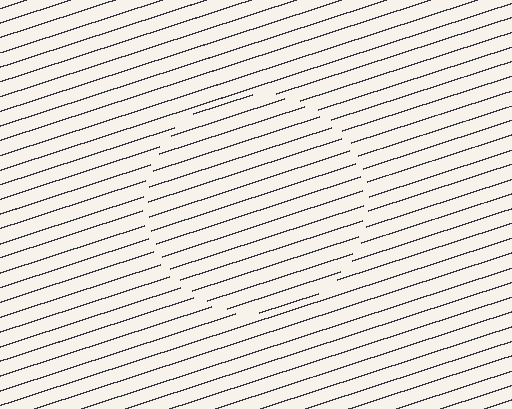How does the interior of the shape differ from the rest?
The interior of the shape contains the same grating, shifted by half a period — the contour is defined by the phase discontinuity where line-ends from the inner and outer gratings abut.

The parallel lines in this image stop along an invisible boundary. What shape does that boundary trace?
An illusory circle. The interior of the shape contains the same grating, shifted by half a period — the contour is defined by the phase discontinuity where line-ends from the inner and outer gratings abut.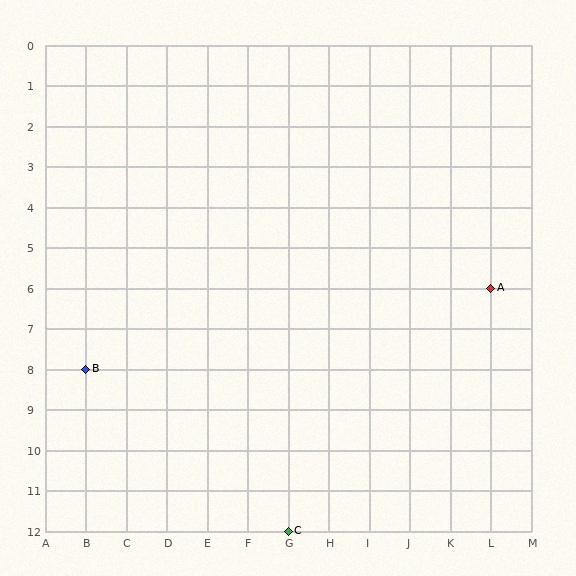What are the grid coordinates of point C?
Point C is at grid coordinates (G, 12).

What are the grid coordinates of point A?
Point A is at grid coordinates (L, 6).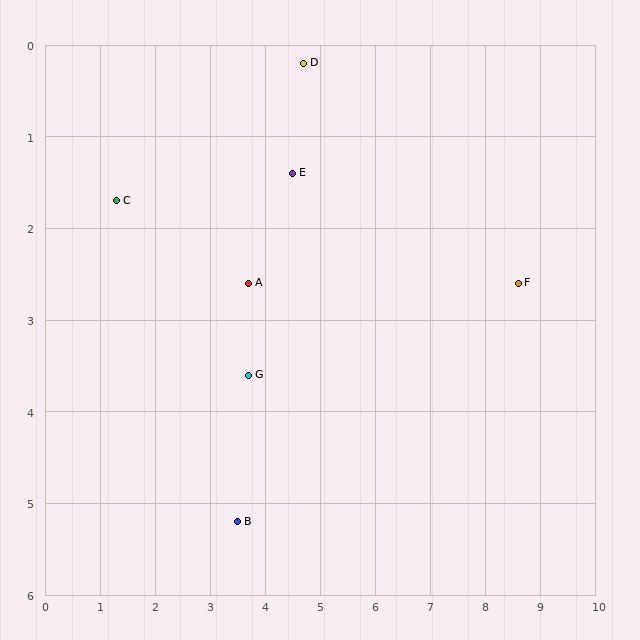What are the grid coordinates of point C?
Point C is at approximately (1.3, 1.7).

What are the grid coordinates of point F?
Point F is at approximately (8.6, 2.6).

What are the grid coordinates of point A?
Point A is at approximately (3.7, 2.6).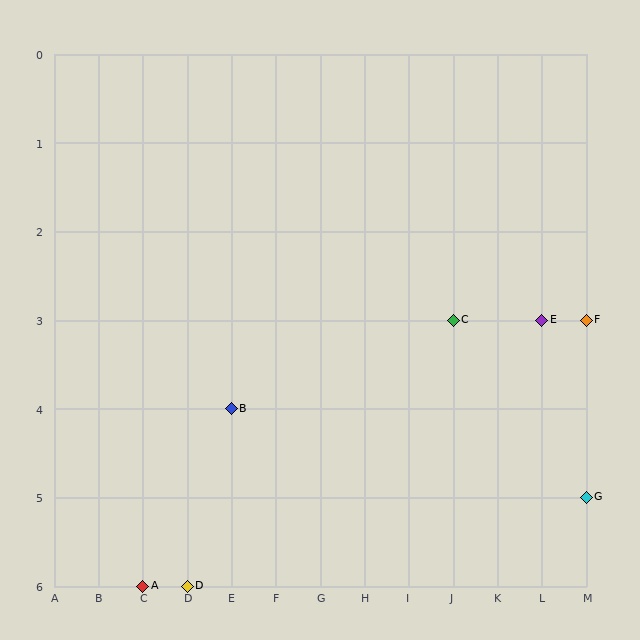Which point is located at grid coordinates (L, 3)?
Point E is at (L, 3).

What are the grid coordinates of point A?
Point A is at grid coordinates (C, 6).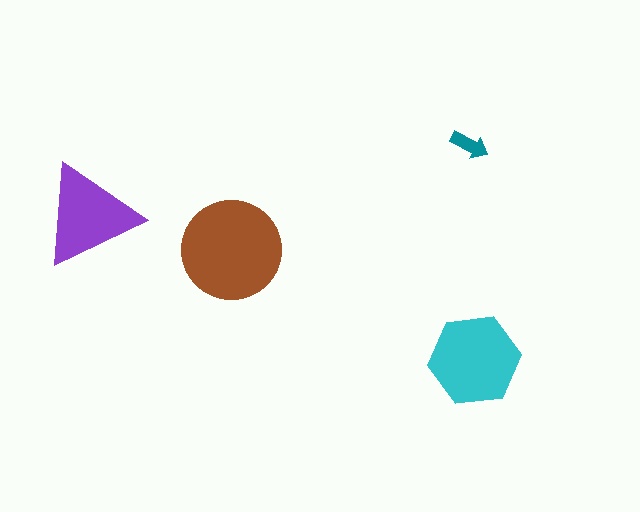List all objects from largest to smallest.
The brown circle, the cyan hexagon, the purple triangle, the teal arrow.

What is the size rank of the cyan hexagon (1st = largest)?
2nd.